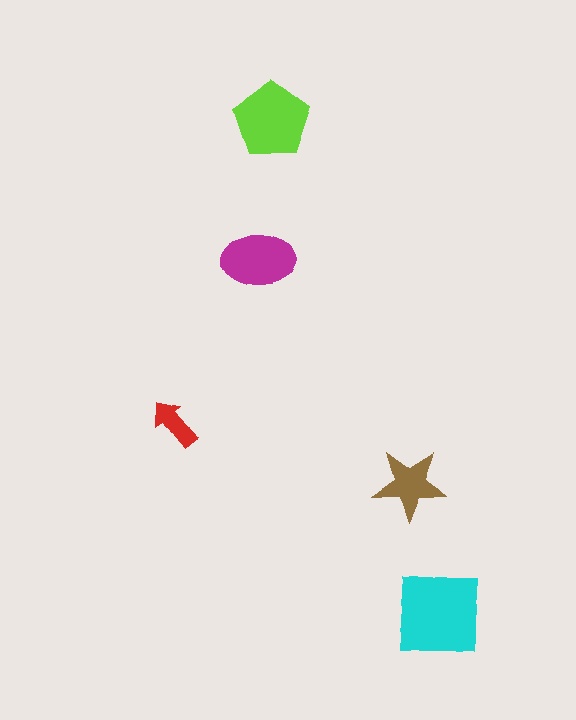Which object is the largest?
The cyan square.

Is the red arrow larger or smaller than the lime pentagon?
Smaller.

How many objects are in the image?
There are 5 objects in the image.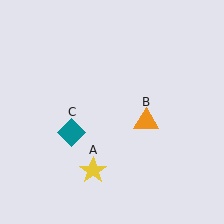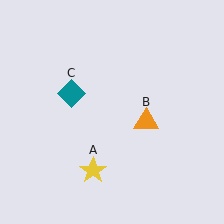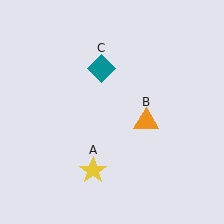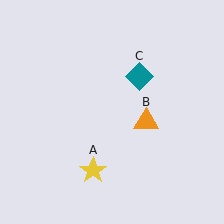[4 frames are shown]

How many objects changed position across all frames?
1 object changed position: teal diamond (object C).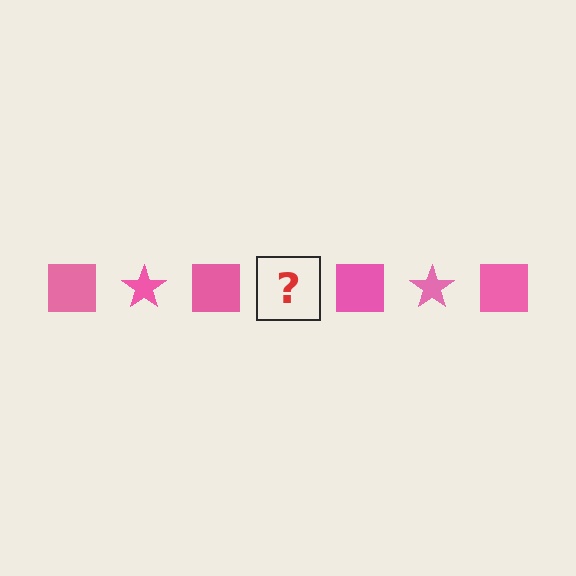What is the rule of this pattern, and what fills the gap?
The rule is that the pattern cycles through square, star shapes in pink. The gap should be filled with a pink star.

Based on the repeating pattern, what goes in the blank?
The blank should be a pink star.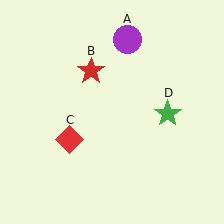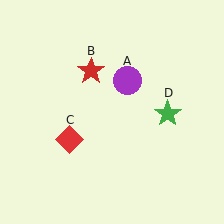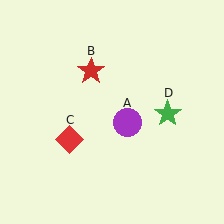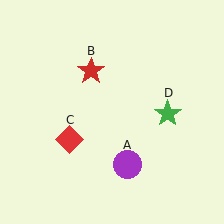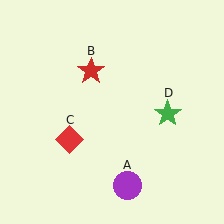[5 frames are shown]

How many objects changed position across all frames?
1 object changed position: purple circle (object A).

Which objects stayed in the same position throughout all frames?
Red star (object B) and red diamond (object C) and green star (object D) remained stationary.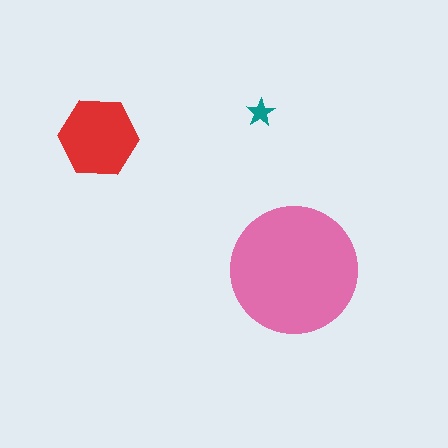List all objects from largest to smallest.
The pink circle, the red hexagon, the teal star.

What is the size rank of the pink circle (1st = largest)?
1st.